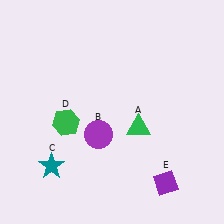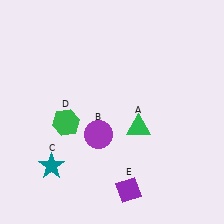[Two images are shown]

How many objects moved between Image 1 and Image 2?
1 object moved between the two images.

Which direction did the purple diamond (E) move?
The purple diamond (E) moved left.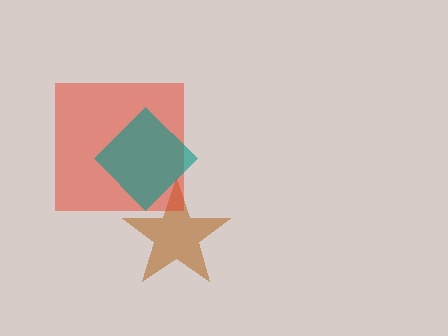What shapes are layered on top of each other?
The layered shapes are: a brown star, a red square, a teal diamond.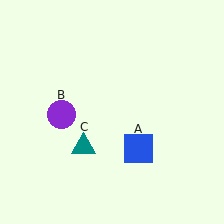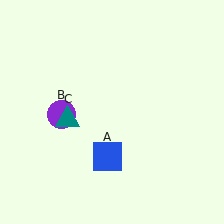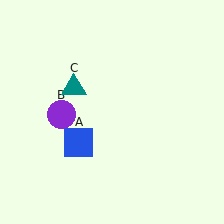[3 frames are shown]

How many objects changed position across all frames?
2 objects changed position: blue square (object A), teal triangle (object C).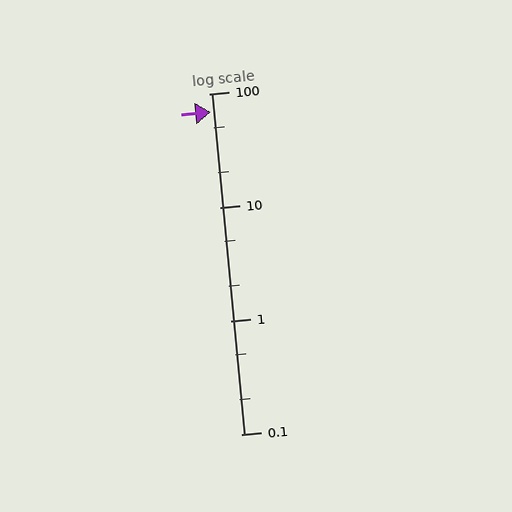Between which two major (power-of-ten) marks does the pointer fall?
The pointer is between 10 and 100.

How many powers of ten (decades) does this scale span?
The scale spans 3 decades, from 0.1 to 100.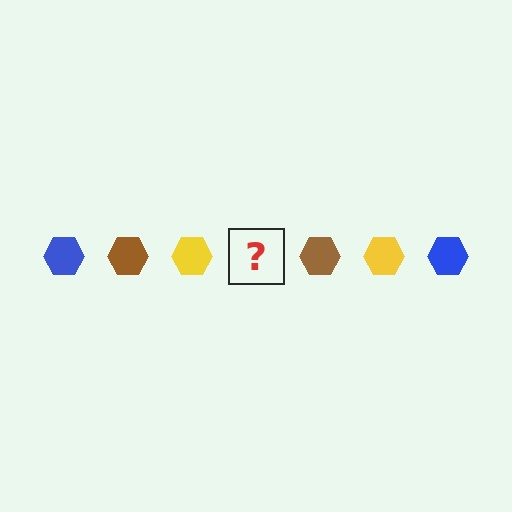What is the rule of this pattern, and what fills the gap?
The rule is that the pattern cycles through blue, brown, yellow hexagons. The gap should be filled with a blue hexagon.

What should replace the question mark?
The question mark should be replaced with a blue hexagon.